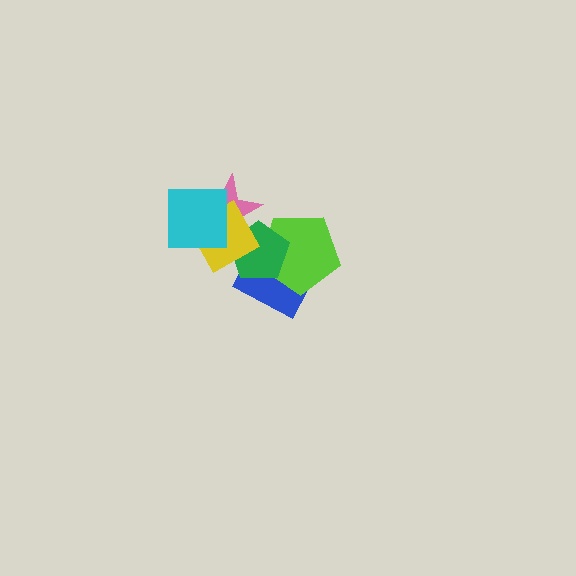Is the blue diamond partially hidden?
Yes, it is partially covered by another shape.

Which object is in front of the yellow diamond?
The cyan square is in front of the yellow diamond.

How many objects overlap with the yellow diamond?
4 objects overlap with the yellow diamond.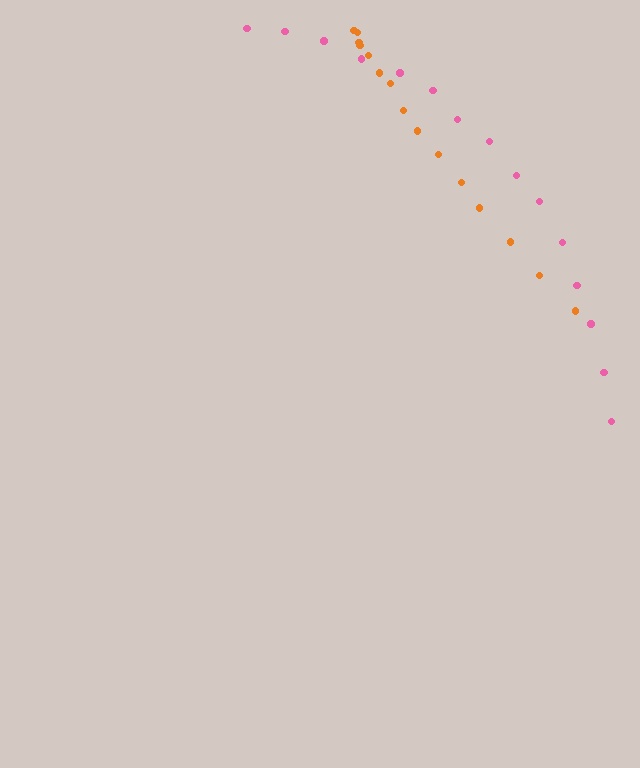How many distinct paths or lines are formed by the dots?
There are 2 distinct paths.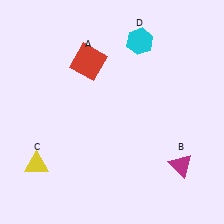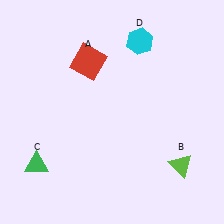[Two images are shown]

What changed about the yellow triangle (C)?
In Image 1, C is yellow. In Image 2, it changed to green.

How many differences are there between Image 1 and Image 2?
There are 2 differences between the two images.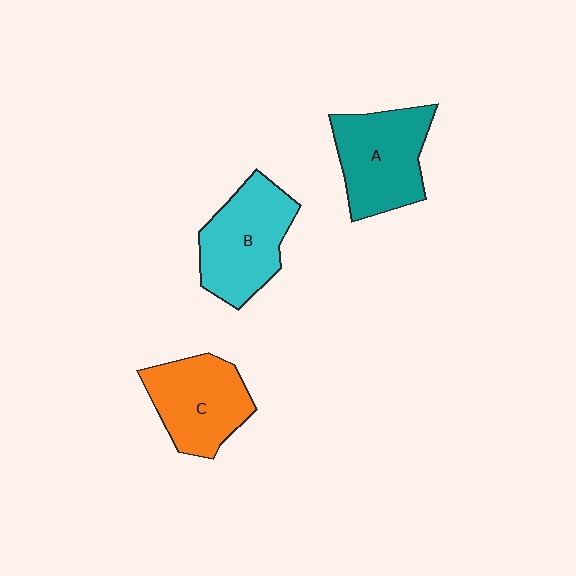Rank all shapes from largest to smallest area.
From largest to smallest: B (cyan), A (teal), C (orange).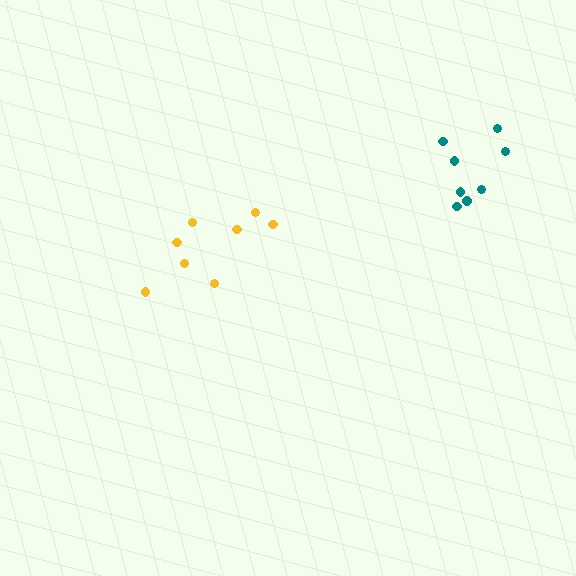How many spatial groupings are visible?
There are 2 spatial groupings.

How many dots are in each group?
Group 1: 8 dots, Group 2: 8 dots (16 total).